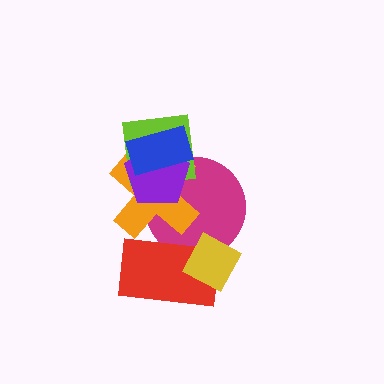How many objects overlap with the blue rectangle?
4 objects overlap with the blue rectangle.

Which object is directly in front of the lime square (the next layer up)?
The purple pentagon is directly in front of the lime square.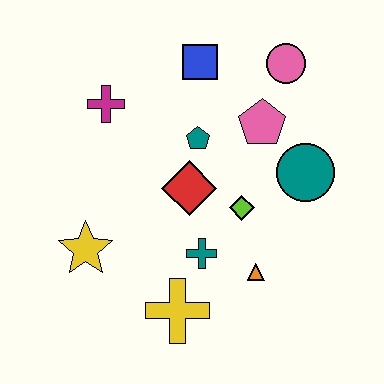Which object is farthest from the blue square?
The yellow cross is farthest from the blue square.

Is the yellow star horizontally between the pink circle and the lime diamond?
No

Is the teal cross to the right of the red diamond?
Yes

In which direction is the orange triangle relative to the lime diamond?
The orange triangle is below the lime diamond.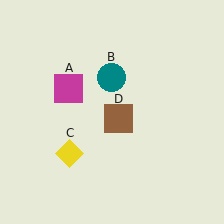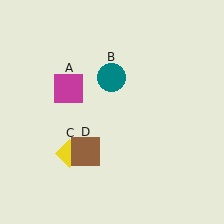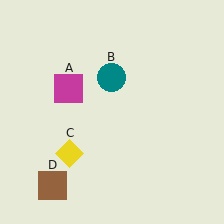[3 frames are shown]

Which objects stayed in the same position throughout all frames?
Magenta square (object A) and teal circle (object B) and yellow diamond (object C) remained stationary.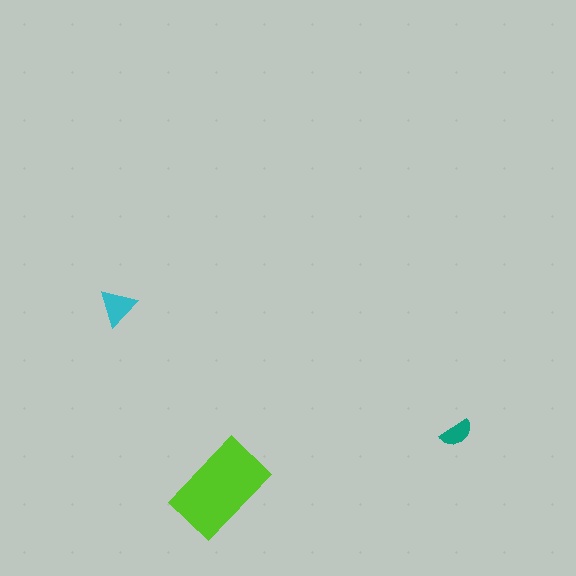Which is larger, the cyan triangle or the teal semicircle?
The cyan triangle.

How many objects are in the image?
There are 3 objects in the image.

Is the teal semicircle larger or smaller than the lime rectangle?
Smaller.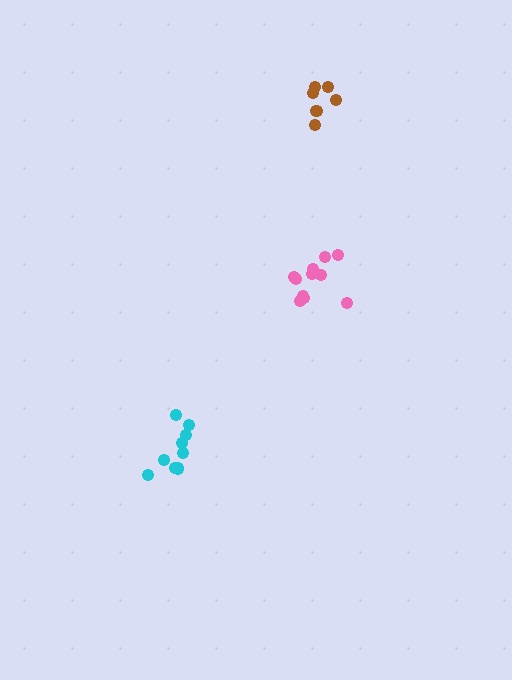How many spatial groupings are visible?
There are 3 spatial groupings.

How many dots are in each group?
Group 1: 11 dots, Group 2: 9 dots, Group 3: 7 dots (27 total).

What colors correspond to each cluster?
The clusters are colored: pink, cyan, brown.